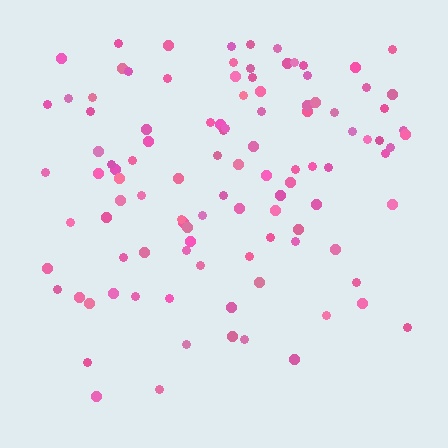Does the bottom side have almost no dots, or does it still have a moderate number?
Still a moderate number, just noticeably fewer than the top.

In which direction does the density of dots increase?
From bottom to top, with the top side densest.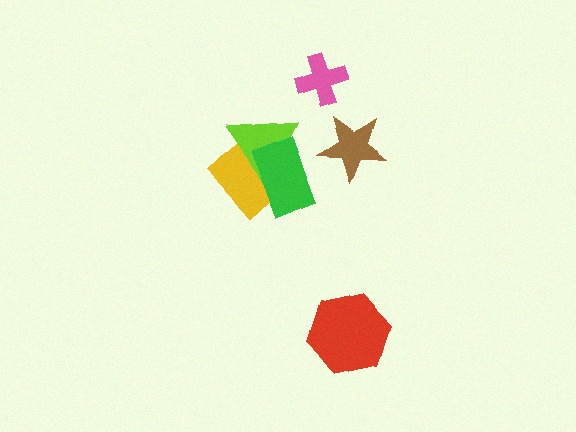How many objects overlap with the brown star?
0 objects overlap with the brown star.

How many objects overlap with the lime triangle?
2 objects overlap with the lime triangle.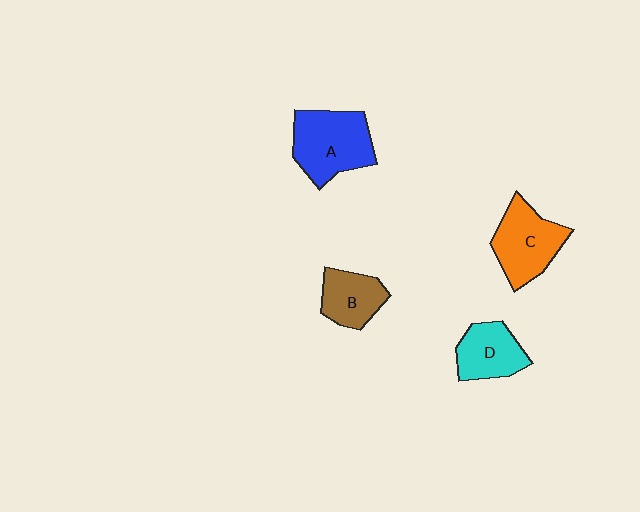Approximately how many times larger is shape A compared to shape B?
Approximately 1.6 times.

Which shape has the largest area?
Shape A (blue).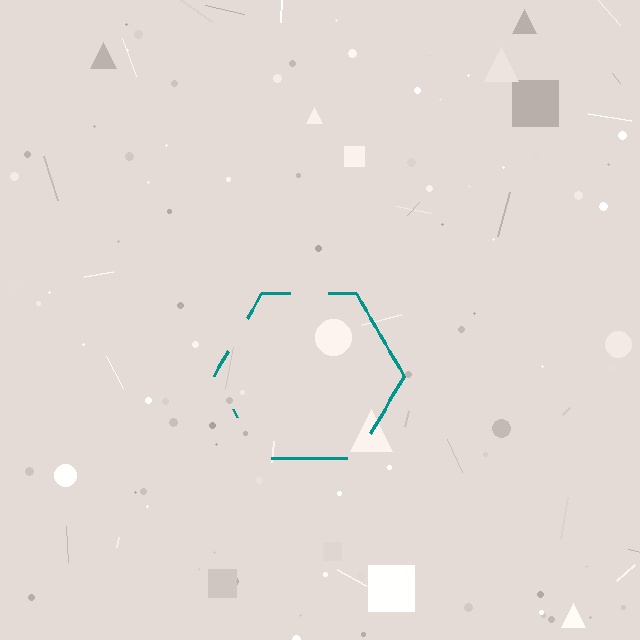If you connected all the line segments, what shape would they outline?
They would outline a hexagon.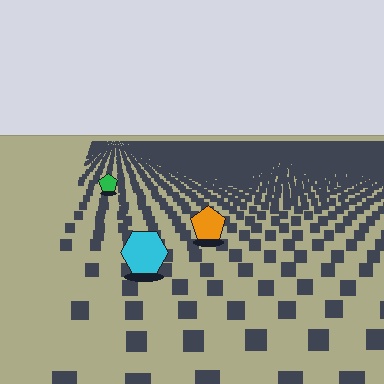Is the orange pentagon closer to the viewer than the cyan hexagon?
No. The cyan hexagon is closer — you can tell from the texture gradient: the ground texture is coarser near it.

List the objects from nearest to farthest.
From nearest to farthest: the cyan hexagon, the orange pentagon, the green pentagon.